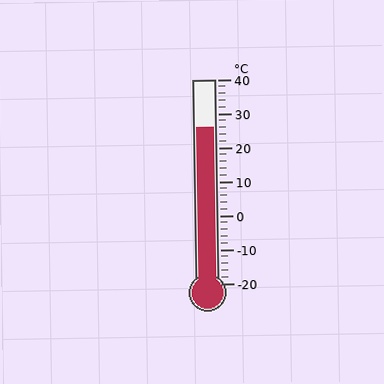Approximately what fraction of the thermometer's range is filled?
The thermometer is filled to approximately 75% of its range.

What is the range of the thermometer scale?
The thermometer scale ranges from -20°C to 40°C.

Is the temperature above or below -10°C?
The temperature is above -10°C.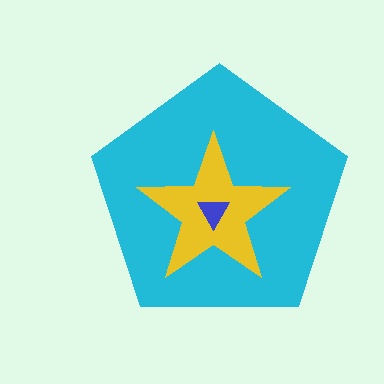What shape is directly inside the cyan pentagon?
The yellow star.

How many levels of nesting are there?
3.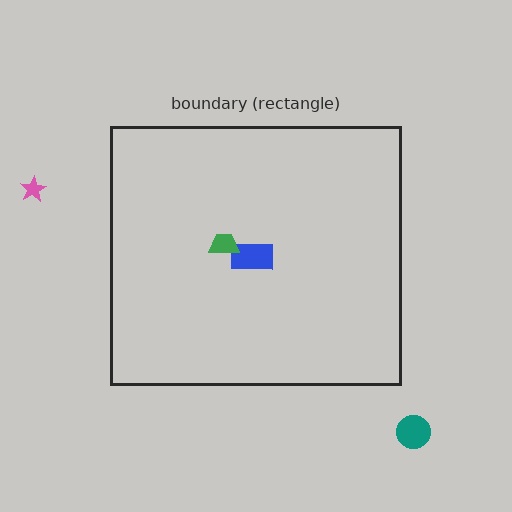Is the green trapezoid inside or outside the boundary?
Inside.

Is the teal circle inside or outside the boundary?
Outside.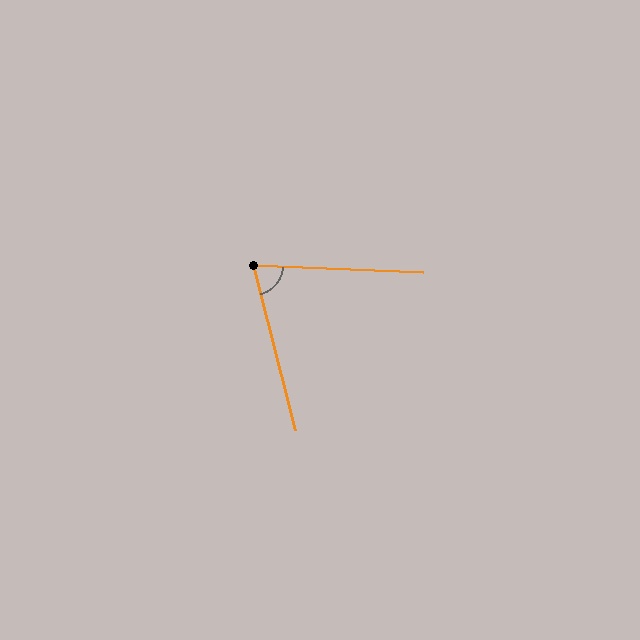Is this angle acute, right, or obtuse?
It is acute.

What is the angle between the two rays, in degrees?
Approximately 74 degrees.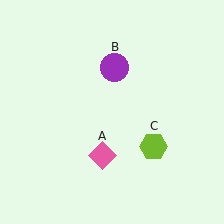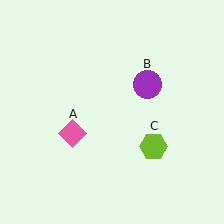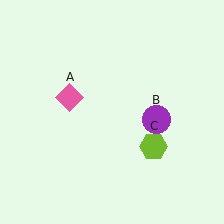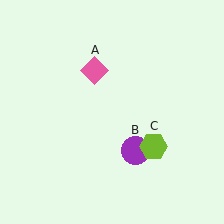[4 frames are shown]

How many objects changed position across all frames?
2 objects changed position: pink diamond (object A), purple circle (object B).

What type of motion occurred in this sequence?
The pink diamond (object A), purple circle (object B) rotated clockwise around the center of the scene.